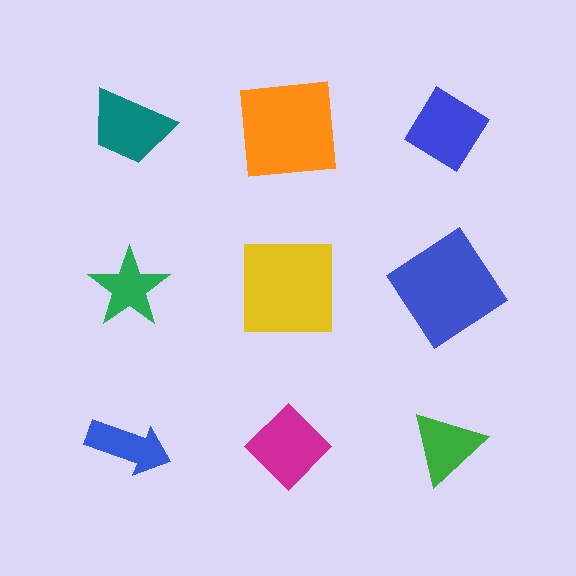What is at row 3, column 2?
A magenta diamond.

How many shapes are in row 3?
3 shapes.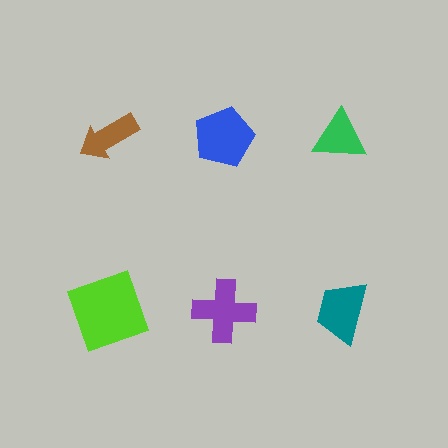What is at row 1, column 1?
A brown arrow.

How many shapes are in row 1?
3 shapes.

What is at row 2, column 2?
A purple cross.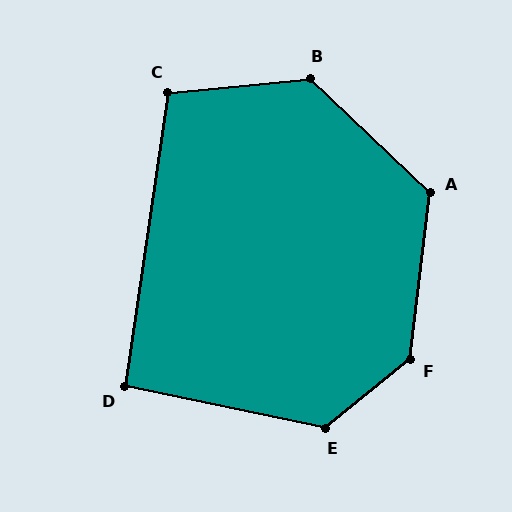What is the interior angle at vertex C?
Approximately 104 degrees (obtuse).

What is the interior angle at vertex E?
Approximately 129 degrees (obtuse).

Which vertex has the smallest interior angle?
D, at approximately 93 degrees.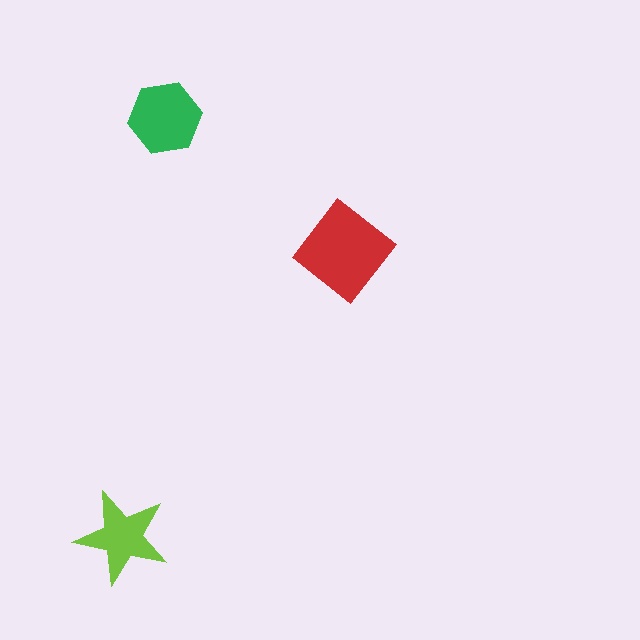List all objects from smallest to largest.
The lime star, the green hexagon, the red diamond.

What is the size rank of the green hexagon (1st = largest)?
2nd.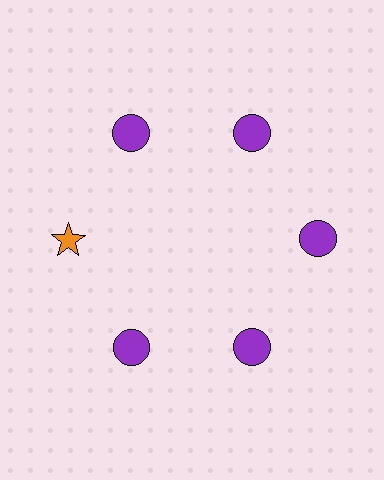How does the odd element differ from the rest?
It differs in both color (orange instead of purple) and shape (star instead of circle).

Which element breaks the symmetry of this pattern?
The orange star at roughly the 9 o'clock position breaks the symmetry. All other shapes are purple circles.